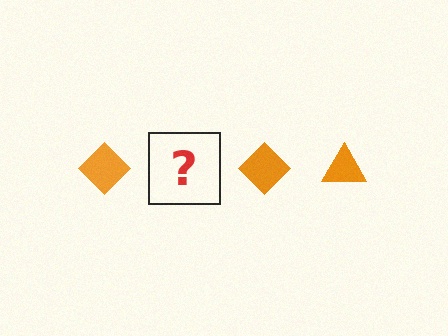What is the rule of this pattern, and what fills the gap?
The rule is that the pattern cycles through diamond, triangle shapes in orange. The gap should be filled with an orange triangle.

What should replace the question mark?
The question mark should be replaced with an orange triangle.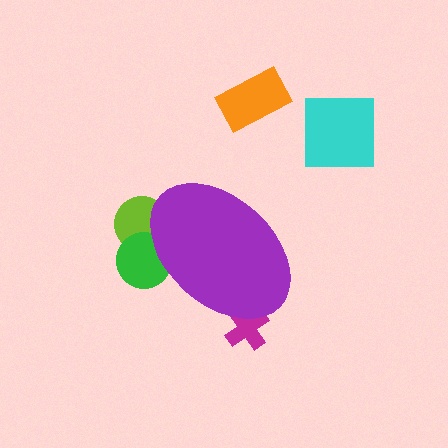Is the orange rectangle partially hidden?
No, the orange rectangle is fully visible.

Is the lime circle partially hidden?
Yes, the lime circle is partially hidden behind the purple ellipse.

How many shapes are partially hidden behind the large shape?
3 shapes are partially hidden.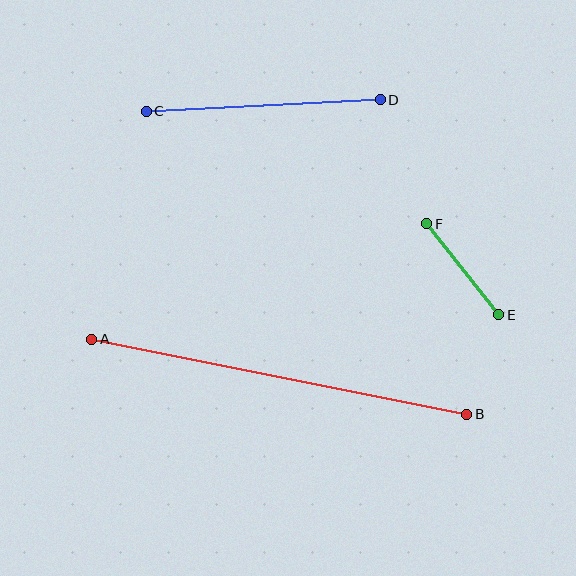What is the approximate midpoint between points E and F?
The midpoint is at approximately (463, 269) pixels.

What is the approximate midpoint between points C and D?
The midpoint is at approximately (263, 106) pixels.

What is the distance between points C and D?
The distance is approximately 234 pixels.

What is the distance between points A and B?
The distance is approximately 382 pixels.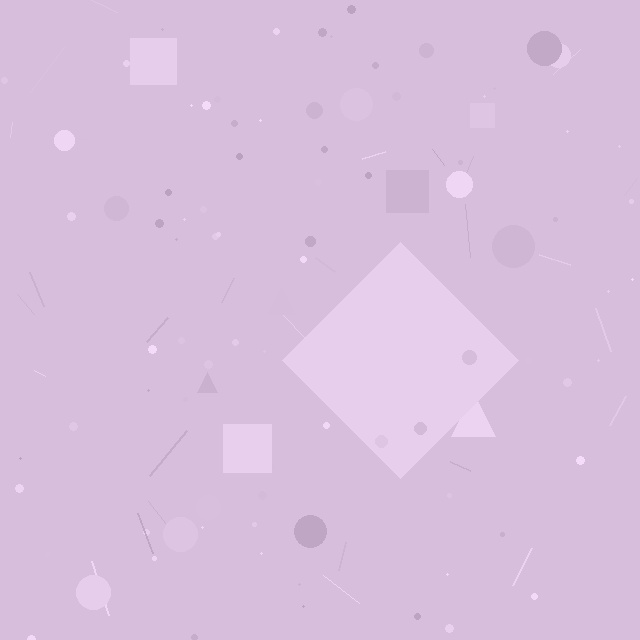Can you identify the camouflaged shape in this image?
The camouflaged shape is a diamond.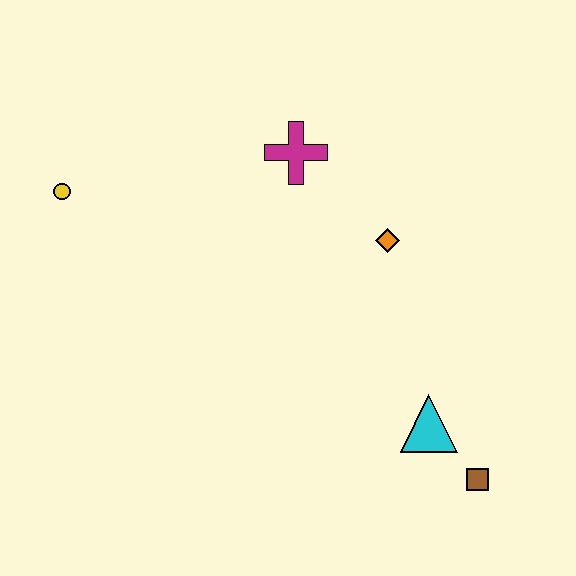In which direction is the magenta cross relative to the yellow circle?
The magenta cross is to the right of the yellow circle.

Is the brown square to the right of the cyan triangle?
Yes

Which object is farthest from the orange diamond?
The yellow circle is farthest from the orange diamond.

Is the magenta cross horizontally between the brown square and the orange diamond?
No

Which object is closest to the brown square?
The cyan triangle is closest to the brown square.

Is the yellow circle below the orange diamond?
No